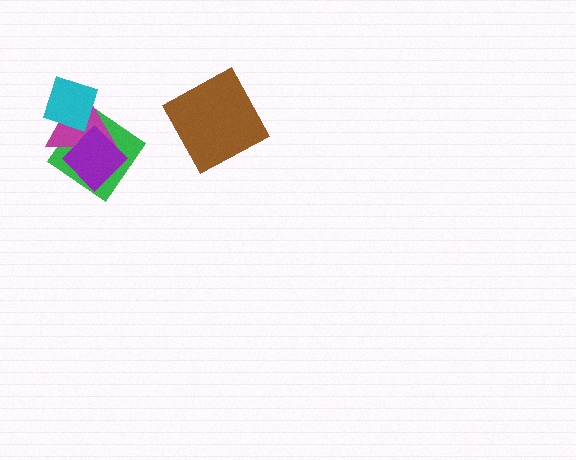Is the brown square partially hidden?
No, no other shape covers it.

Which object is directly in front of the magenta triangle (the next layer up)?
The purple diamond is directly in front of the magenta triangle.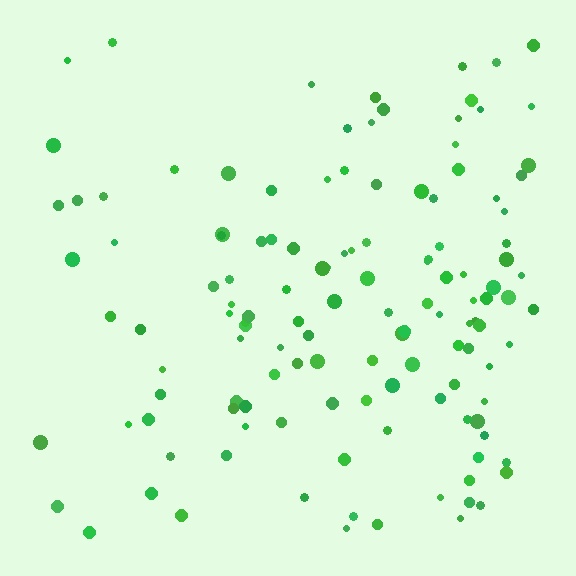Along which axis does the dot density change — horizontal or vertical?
Horizontal.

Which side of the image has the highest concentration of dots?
The right.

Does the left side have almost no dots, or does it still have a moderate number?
Still a moderate number, just noticeably fewer than the right.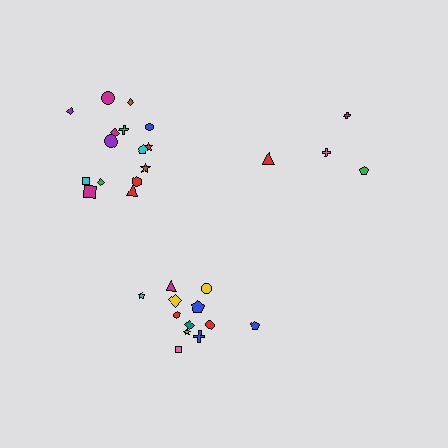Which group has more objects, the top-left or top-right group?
The top-left group.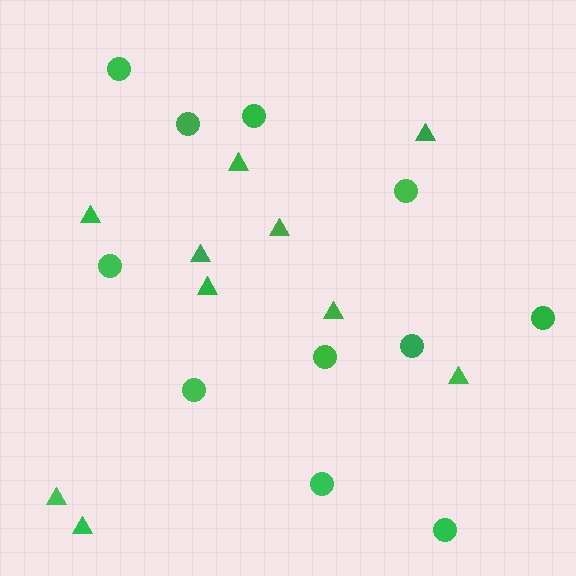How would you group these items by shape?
There are 2 groups: one group of triangles (10) and one group of circles (11).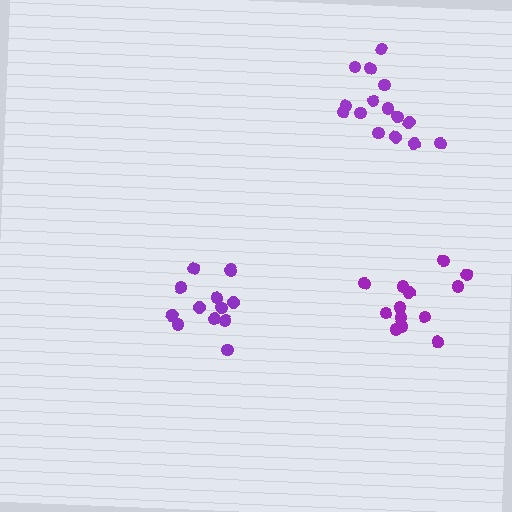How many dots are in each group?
Group 1: 13 dots, Group 2: 13 dots, Group 3: 15 dots (41 total).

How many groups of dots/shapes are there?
There are 3 groups.